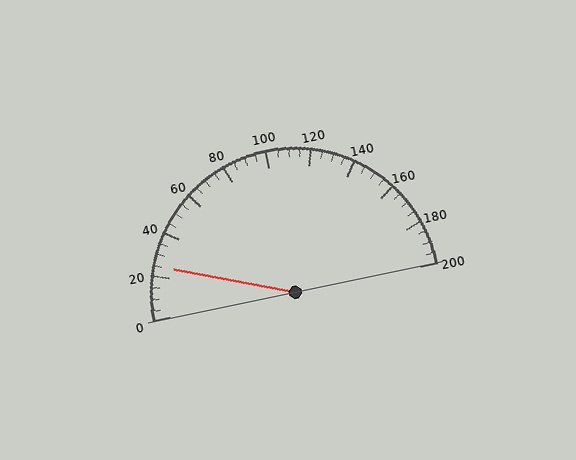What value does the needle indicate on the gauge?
The needle indicates approximately 25.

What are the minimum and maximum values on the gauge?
The gauge ranges from 0 to 200.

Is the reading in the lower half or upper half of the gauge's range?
The reading is in the lower half of the range (0 to 200).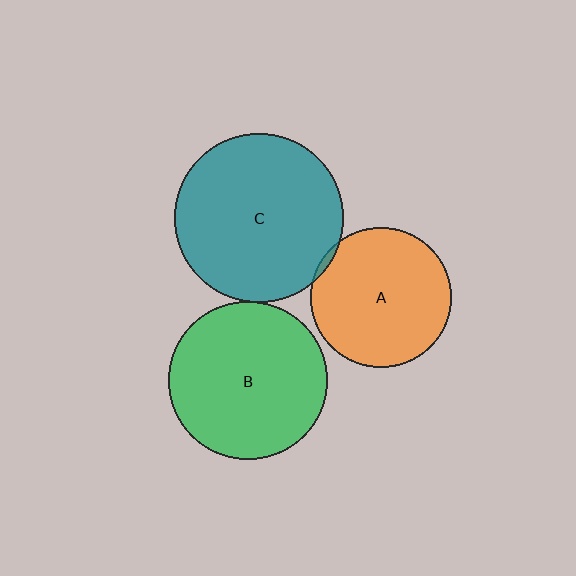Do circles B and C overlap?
Yes.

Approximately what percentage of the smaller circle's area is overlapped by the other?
Approximately 5%.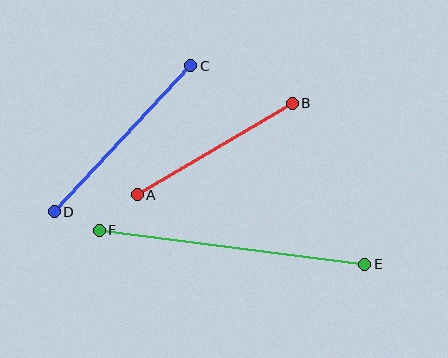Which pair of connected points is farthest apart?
Points E and F are farthest apart.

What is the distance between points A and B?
The distance is approximately 180 pixels.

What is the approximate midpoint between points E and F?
The midpoint is at approximately (232, 247) pixels.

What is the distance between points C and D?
The distance is approximately 200 pixels.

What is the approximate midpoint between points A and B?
The midpoint is at approximately (215, 149) pixels.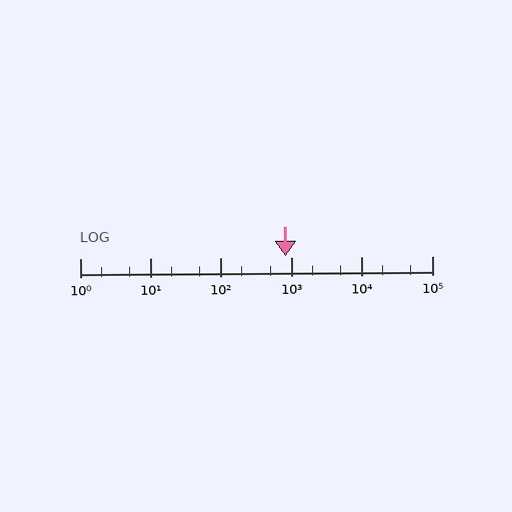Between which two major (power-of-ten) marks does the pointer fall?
The pointer is between 100 and 1000.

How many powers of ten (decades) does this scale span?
The scale spans 5 decades, from 1 to 100000.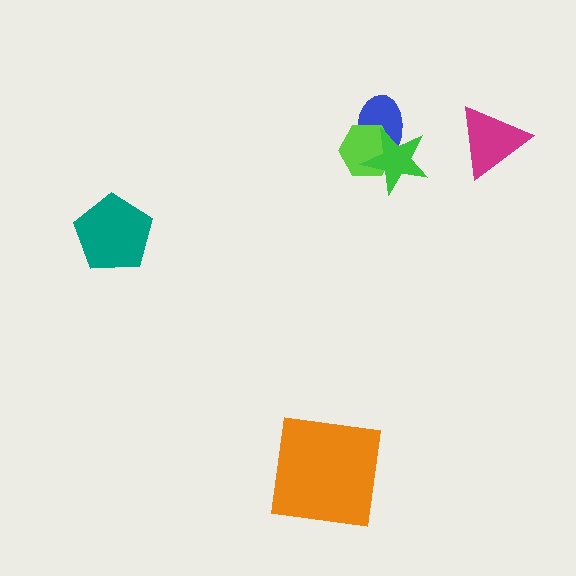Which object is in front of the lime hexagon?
The green star is in front of the lime hexagon.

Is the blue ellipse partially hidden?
Yes, it is partially covered by another shape.